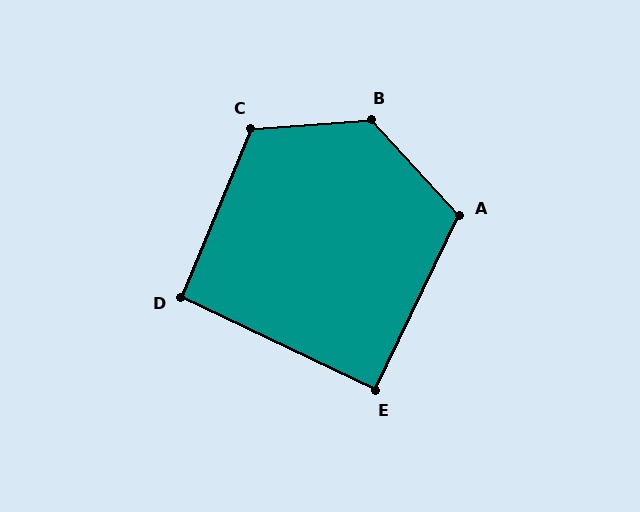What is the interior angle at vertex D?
Approximately 93 degrees (approximately right).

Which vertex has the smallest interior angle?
E, at approximately 90 degrees.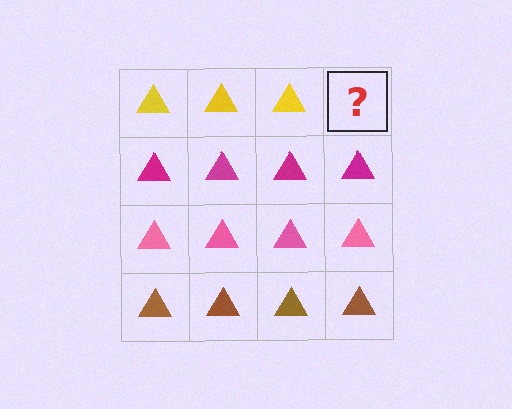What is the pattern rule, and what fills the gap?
The rule is that each row has a consistent color. The gap should be filled with a yellow triangle.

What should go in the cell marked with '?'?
The missing cell should contain a yellow triangle.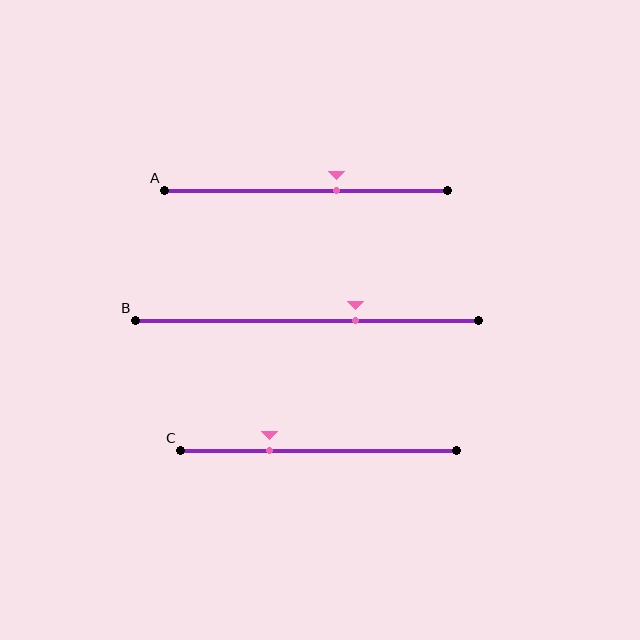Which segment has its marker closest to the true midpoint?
Segment A has its marker closest to the true midpoint.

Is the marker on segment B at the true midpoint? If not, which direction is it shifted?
No, the marker on segment B is shifted to the right by about 14% of the segment length.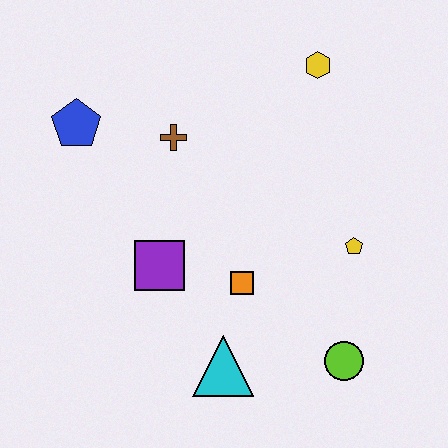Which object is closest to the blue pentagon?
The brown cross is closest to the blue pentagon.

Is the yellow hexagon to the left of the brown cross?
No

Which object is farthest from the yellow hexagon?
The cyan triangle is farthest from the yellow hexagon.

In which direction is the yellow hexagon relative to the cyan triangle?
The yellow hexagon is above the cyan triangle.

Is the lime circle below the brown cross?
Yes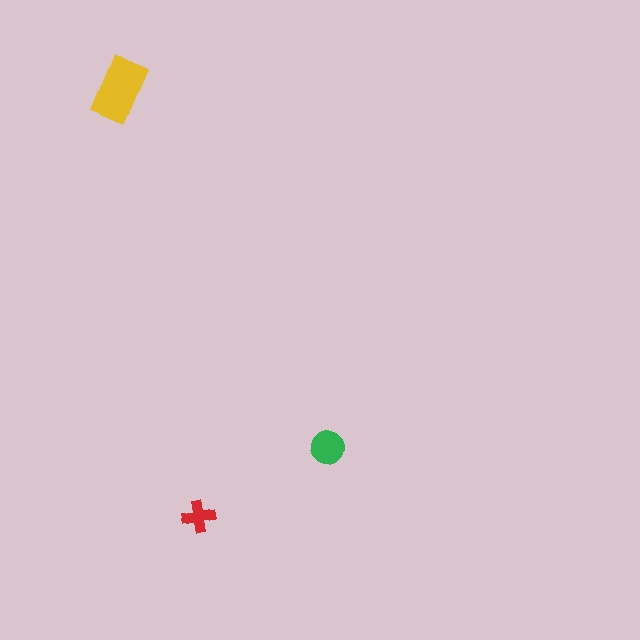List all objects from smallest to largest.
The red cross, the green circle, the yellow rectangle.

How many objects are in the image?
There are 3 objects in the image.